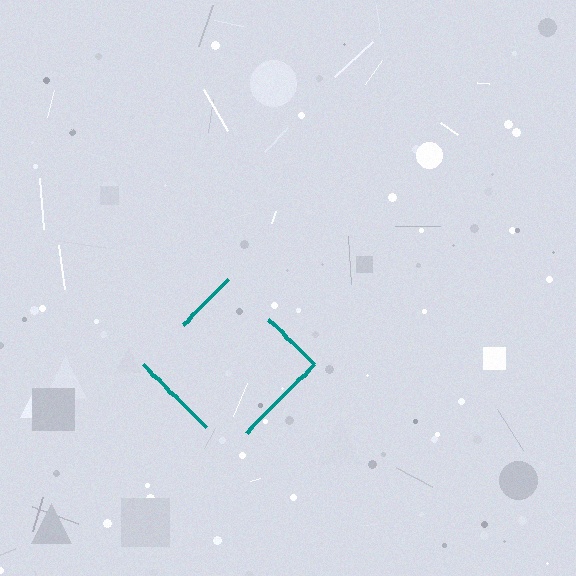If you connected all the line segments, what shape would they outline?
They would outline a diamond.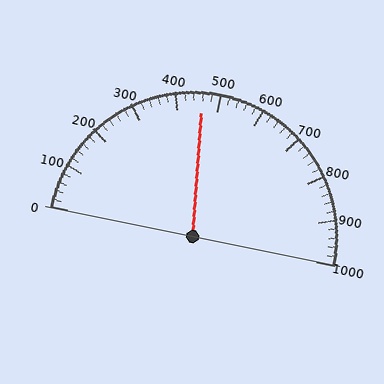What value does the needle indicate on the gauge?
The needle indicates approximately 460.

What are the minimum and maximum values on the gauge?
The gauge ranges from 0 to 1000.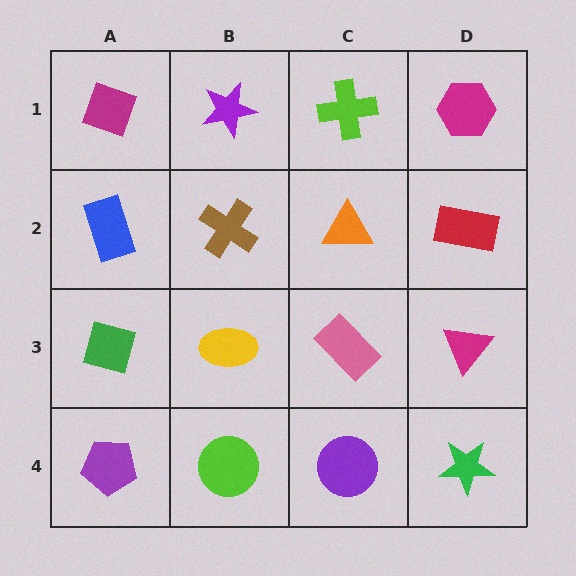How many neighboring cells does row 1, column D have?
2.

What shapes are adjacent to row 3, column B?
A brown cross (row 2, column B), a lime circle (row 4, column B), a green square (row 3, column A), a pink rectangle (row 3, column C).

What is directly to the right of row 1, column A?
A purple star.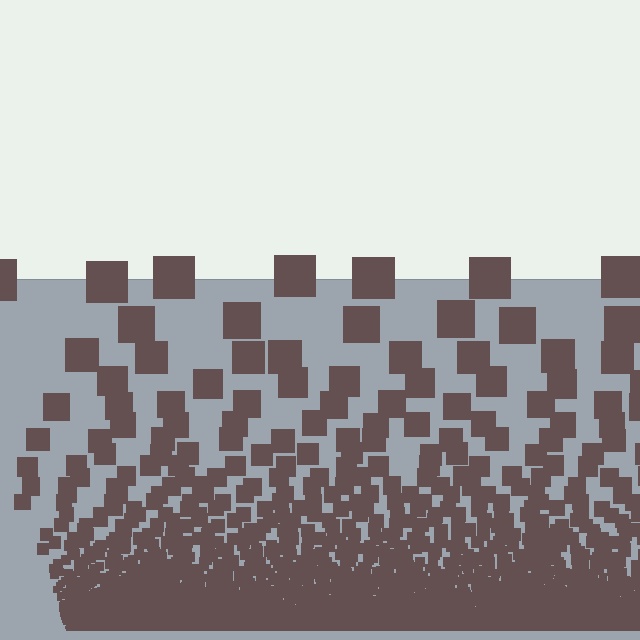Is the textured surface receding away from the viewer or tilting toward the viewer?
The surface appears to tilt toward the viewer. Texture elements get larger and sparser toward the top.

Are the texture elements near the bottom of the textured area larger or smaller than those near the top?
Smaller. The gradient is inverted — elements near the bottom are smaller and denser.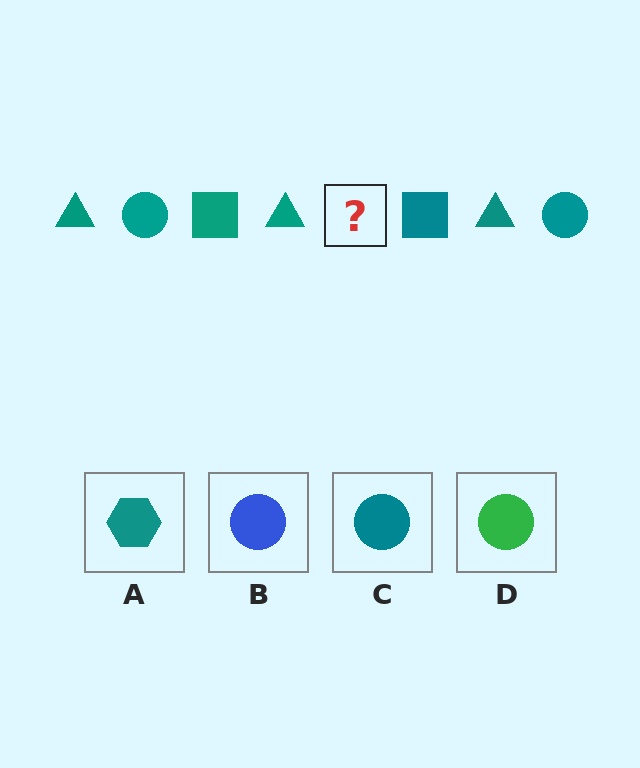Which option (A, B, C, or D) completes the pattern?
C.